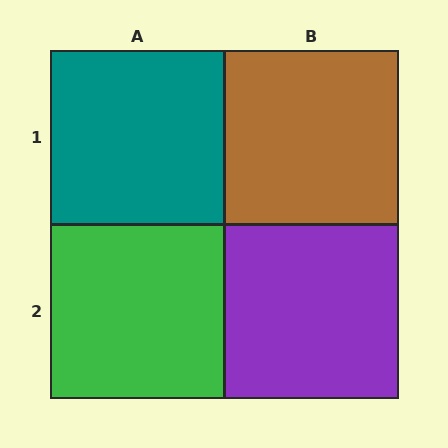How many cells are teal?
1 cell is teal.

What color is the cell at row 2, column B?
Purple.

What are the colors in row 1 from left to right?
Teal, brown.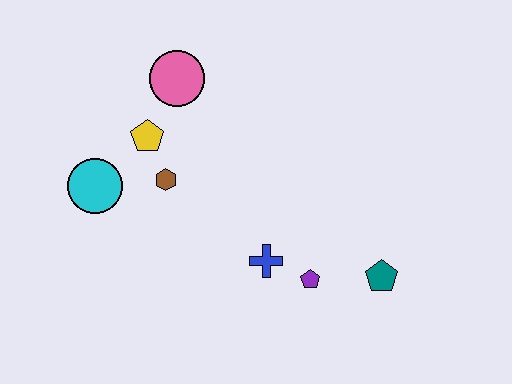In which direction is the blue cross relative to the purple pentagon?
The blue cross is to the left of the purple pentagon.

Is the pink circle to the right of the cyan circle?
Yes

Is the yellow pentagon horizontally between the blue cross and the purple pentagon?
No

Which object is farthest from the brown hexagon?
The teal pentagon is farthest from the brown hexagon.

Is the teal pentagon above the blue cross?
No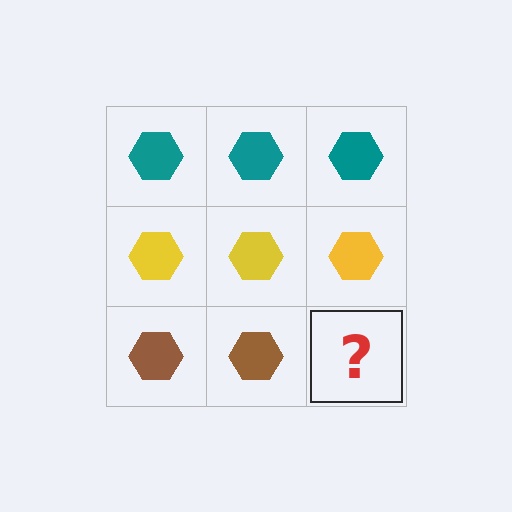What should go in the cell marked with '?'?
The missing cell should contain a brown hexagon.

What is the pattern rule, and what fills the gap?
The rule is that each row has a consistent color. The gap should be filled with a brown hexagon.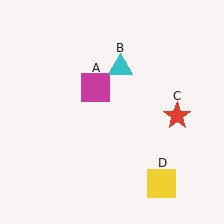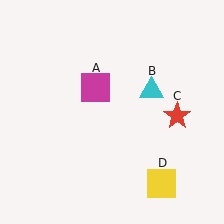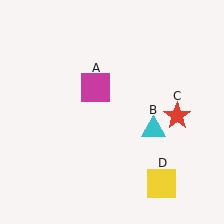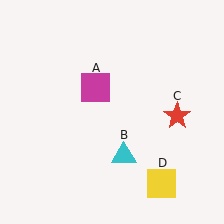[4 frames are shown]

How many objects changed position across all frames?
1 object changed position: cyan triangle (object B).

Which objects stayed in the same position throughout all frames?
Magenta square (object A) and red star (object C) and yellow square (object D) remained stationary.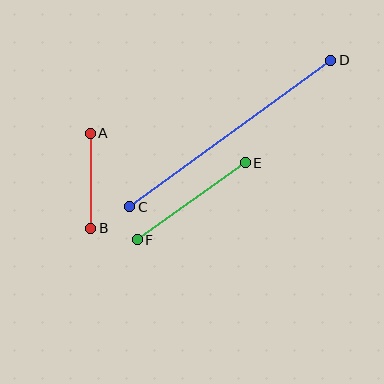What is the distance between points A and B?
The distance is approximately 95 pixels.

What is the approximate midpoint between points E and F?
The midpoint is at approximately (191, 201) pixels.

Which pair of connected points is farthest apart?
Points C and D are farthest apart.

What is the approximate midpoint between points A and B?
The midpoint is at approximately (90, 181) pixels.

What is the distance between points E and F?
The distance is approximately 132 pixels.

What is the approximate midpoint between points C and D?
The midpoint is at approximately (230, 134) pixels.